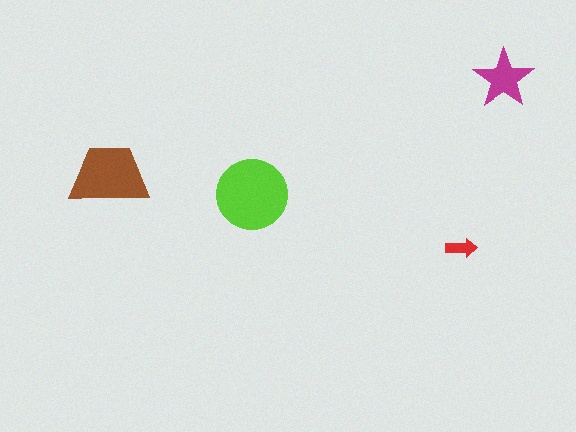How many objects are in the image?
There are 4 objects in the image.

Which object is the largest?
The lime circle.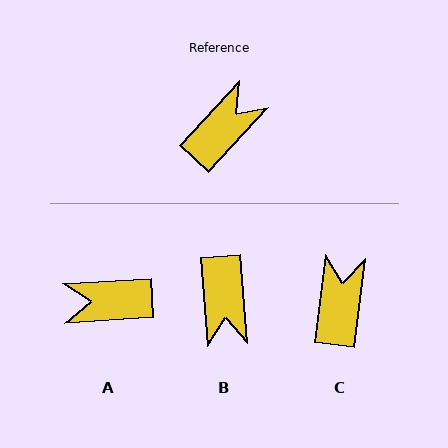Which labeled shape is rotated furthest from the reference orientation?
A, about 136 degrees away.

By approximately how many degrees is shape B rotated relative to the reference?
Approximately 133 degrees clockwise.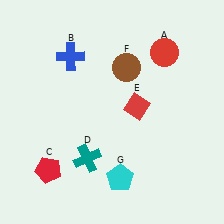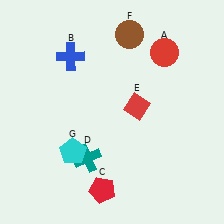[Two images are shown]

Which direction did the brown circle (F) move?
The brown circle (F) moved up.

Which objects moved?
The objects that moved are: the red pentagon (C), the brown circle (F), the cyan pentagon (G).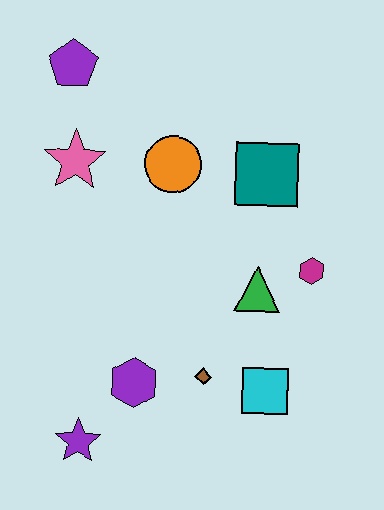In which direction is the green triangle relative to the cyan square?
The green triangle is above the cyan square.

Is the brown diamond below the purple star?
No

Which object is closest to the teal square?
The orange circle is closest to the teal square.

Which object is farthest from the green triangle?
The purple pentagon is farthest from the green triangle.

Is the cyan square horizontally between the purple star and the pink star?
No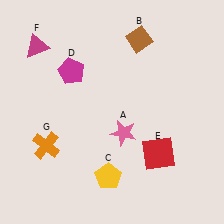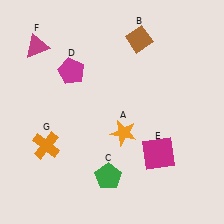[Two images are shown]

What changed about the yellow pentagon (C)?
In Image 1, C is yellow. In Image 2, it changed to green.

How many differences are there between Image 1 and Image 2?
There are 3 differences between the two images.